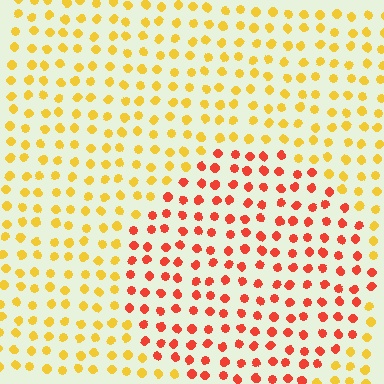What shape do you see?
I see a circle.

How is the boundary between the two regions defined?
The boundary is defined purely by a slight shift in hue (about 43 degrees). Spacing, size, and orientation are identical on both sides.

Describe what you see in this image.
The image is filled with small yellow elements in a uniform arrangement. A circle-shaped region is visible where the elements are tinted to a slightly different hue, forming a subtle color boundary.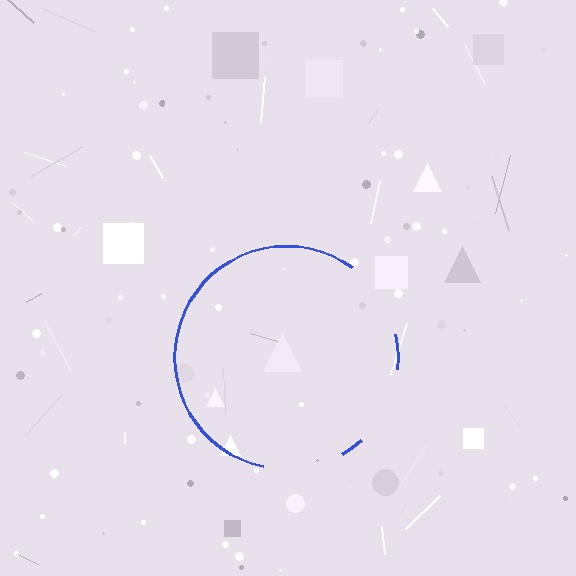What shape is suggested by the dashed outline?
The dashed outline suggests a circle.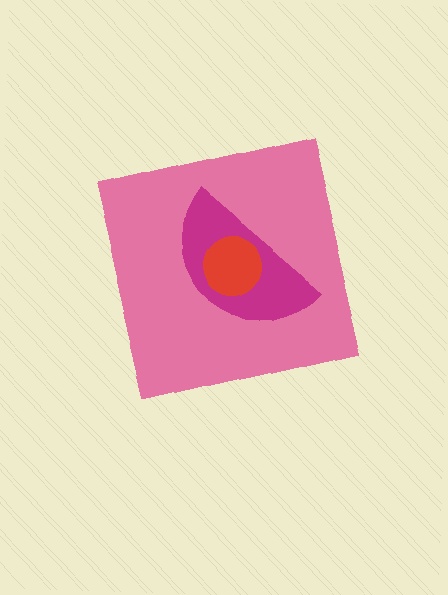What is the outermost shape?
The pink square.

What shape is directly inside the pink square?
The magenta semicircle.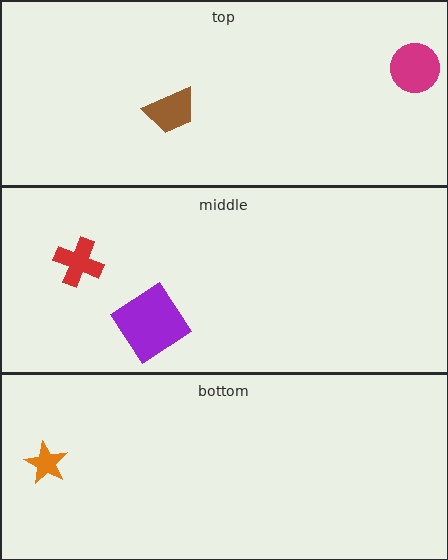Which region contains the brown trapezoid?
The top region.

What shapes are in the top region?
The magenta circle, the brown trapezoid.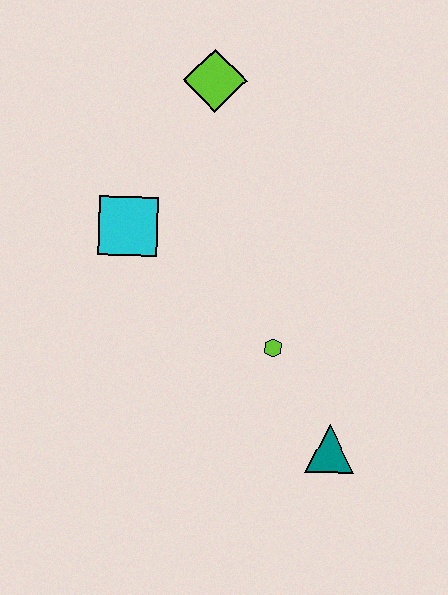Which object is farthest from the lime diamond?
The teal triangle is farthest from the lime diamond.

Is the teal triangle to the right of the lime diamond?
Yes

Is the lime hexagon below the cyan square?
Yes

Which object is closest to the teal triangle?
The lime hexagon is closest to the teal triangle.